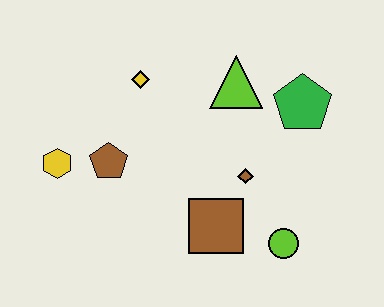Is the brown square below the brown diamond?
Yes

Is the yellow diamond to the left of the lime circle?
Yes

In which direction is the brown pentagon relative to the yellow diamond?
The brown pentagon is below the yellow diamond.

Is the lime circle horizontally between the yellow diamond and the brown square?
No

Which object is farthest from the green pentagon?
The yellow hexagon is farthest from the green pentagon.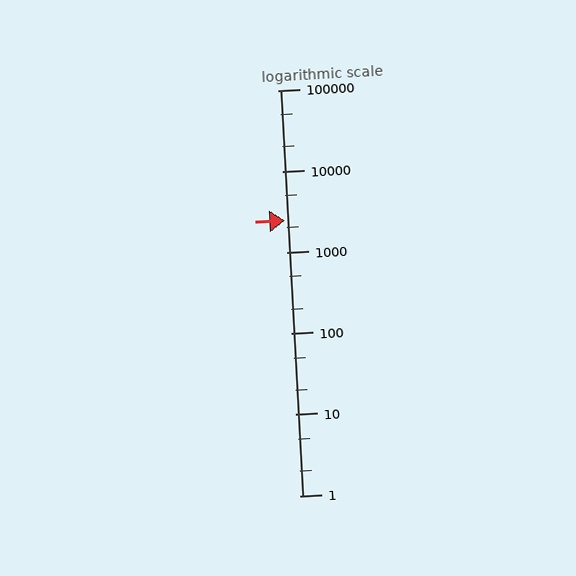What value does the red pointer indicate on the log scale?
The pointer indicates approximately 2500.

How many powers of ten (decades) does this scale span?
The scale spans 5 decades, from 1 to 100000.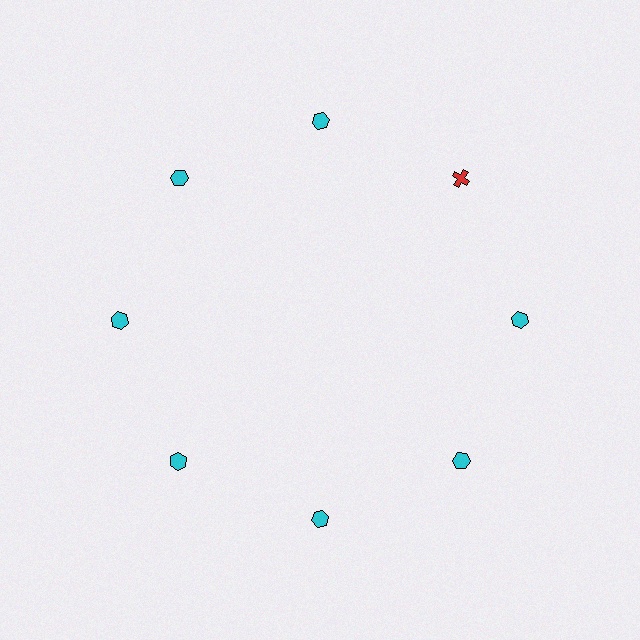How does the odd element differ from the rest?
It differs in both color (red instead of cyan) and shape (cross instead of hexagon).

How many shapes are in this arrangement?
There are 8 shapes arranged in a ring pattern.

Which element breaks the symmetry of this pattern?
The red cross at roughly the 2 o'clock position breaks the symmetry. All other shapes are cyan hexagons.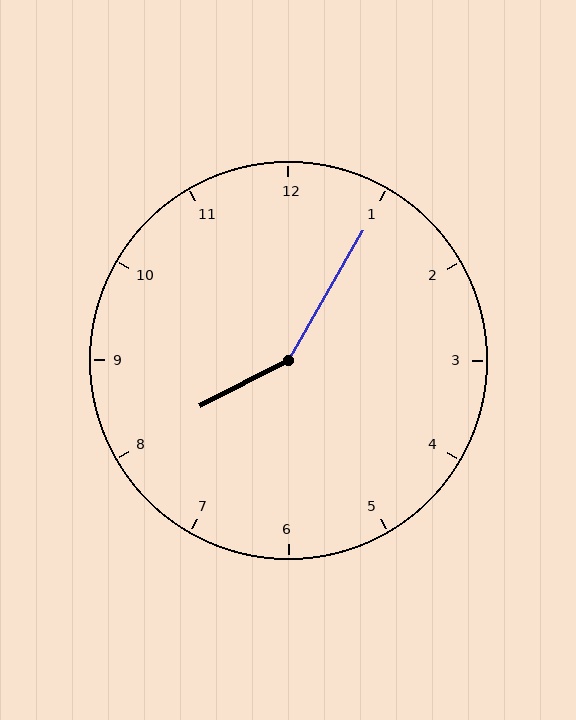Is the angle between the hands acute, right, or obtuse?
It is obtuse.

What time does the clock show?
8:05.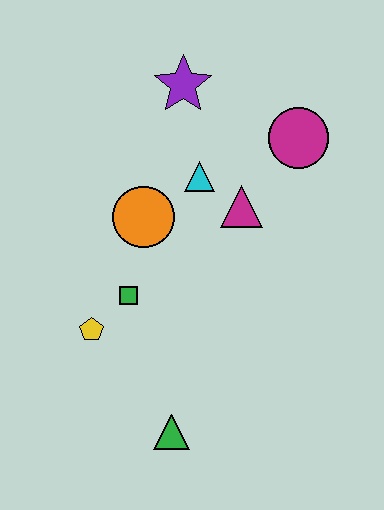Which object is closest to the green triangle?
The yellow pentagon is closest to the green triangle.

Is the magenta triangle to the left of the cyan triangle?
No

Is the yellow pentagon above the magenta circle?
No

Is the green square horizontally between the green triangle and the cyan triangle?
No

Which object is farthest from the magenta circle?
The green triangle is farthest from the magenta circle.